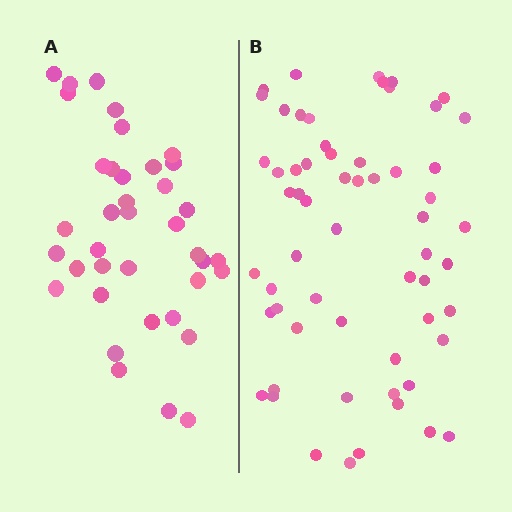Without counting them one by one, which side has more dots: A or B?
Region B (the right region) has more dots.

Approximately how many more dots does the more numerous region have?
Region B has approximately 20 more dots than region A.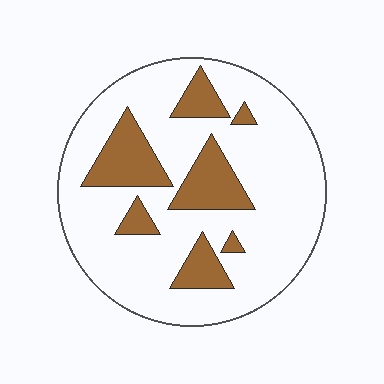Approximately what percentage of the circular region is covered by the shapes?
Approximately 20%.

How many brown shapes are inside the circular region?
7.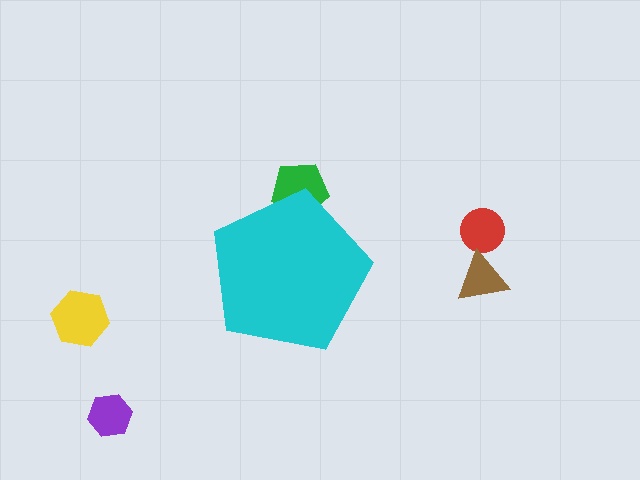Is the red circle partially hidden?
No, the red circle is fully visible.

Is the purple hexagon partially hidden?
No, the purple hexagon is fully visible.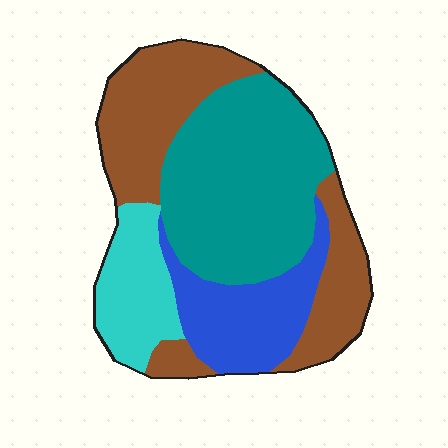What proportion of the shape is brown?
Brown covers around 30% of the shape.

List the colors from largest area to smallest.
From largest to smallest: teal, brown, blue, cyan.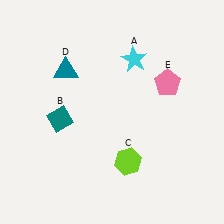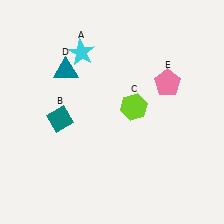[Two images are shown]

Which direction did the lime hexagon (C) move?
The lime hexagon (C) moved up.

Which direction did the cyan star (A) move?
The cyan star (A) moved left.